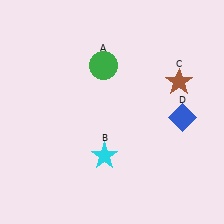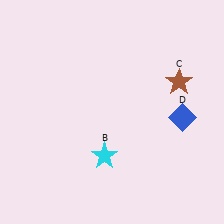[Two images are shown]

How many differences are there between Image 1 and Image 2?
There is 1 difference between the two images.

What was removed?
The green circle (A) was removed in Image 2.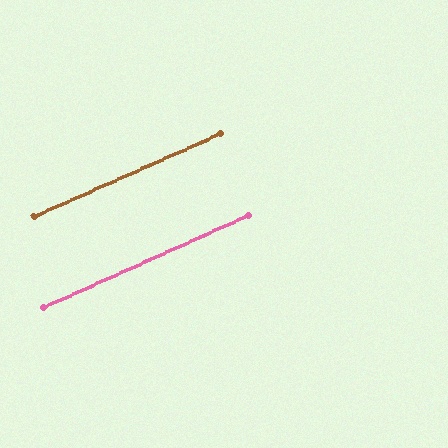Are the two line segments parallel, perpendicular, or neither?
Parallel — their directions differ by only 0.4°.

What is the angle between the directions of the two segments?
Approximately 0 degrees.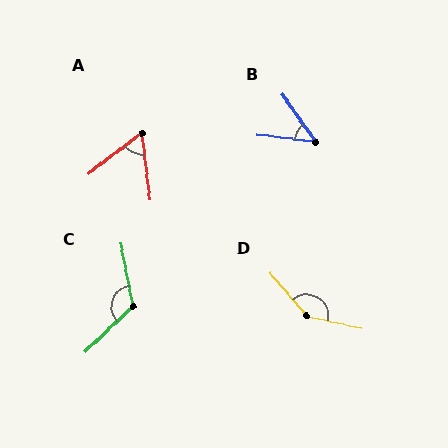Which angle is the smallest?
B, at approximately 47 degrees.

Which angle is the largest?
D, at approximately 143 degrees.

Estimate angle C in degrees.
Approximately 123 degrees.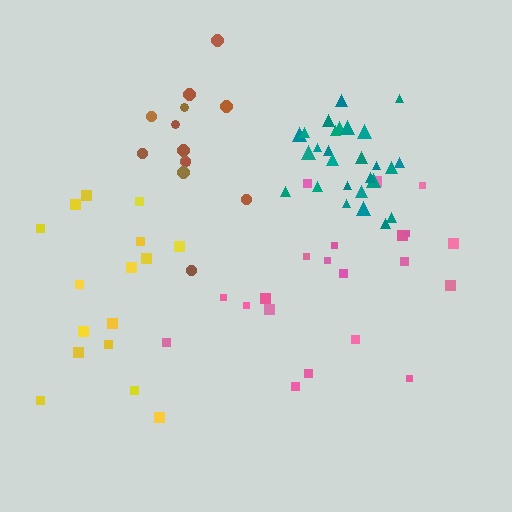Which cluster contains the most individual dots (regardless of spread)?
Teal (27).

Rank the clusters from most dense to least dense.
teal, pink, brown, yellow.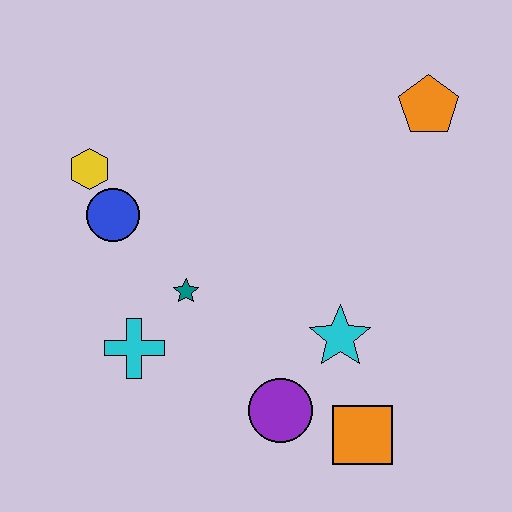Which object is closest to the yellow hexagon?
The blue circle is closest to the yellow hexagon.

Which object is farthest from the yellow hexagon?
The orange square is farthest from the yellow hexagon.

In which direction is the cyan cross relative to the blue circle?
The cyan cross is below the blue circle.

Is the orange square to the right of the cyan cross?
Yes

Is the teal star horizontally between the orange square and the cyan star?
No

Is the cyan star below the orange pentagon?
Yes